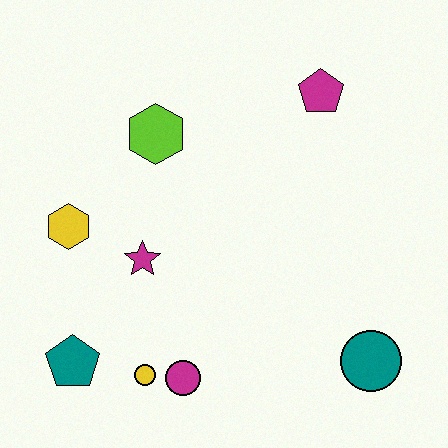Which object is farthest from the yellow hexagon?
The teal circle is farthest from the yellow hexagon.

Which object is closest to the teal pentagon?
The yellow circle is closest to the teal pentagon.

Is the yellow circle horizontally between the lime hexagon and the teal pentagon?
Yes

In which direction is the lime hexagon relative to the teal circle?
The lime hexagon is above the teal circle.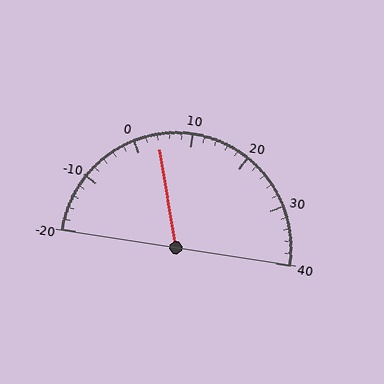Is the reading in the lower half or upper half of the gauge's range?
The reading is in the lower half of the range (-20 to 40).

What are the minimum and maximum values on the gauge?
The gauge ranges from -20 to 40.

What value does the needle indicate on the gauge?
The needle indicates approximately 4.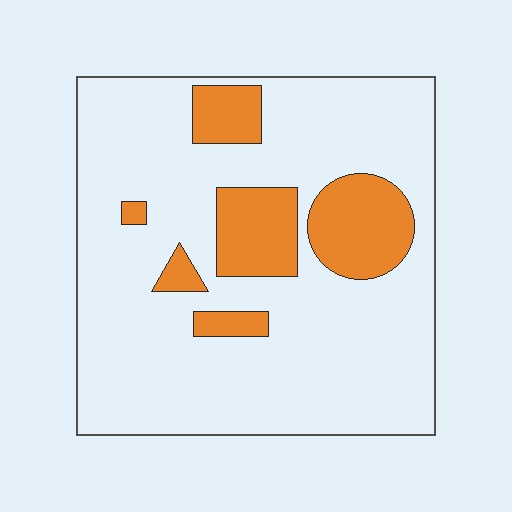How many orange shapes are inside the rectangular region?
6.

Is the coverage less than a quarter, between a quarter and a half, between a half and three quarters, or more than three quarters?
Less than a quarter.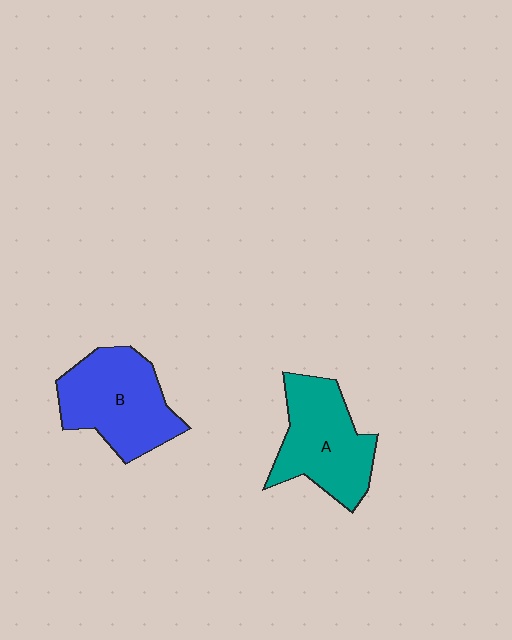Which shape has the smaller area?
Shape A (teal).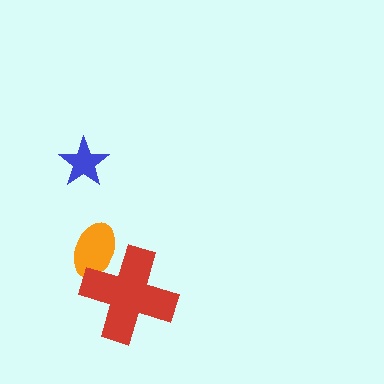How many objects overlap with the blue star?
0 objects overlap with the blue star.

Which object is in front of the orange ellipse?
The red cross is in front of the orange ellipse.